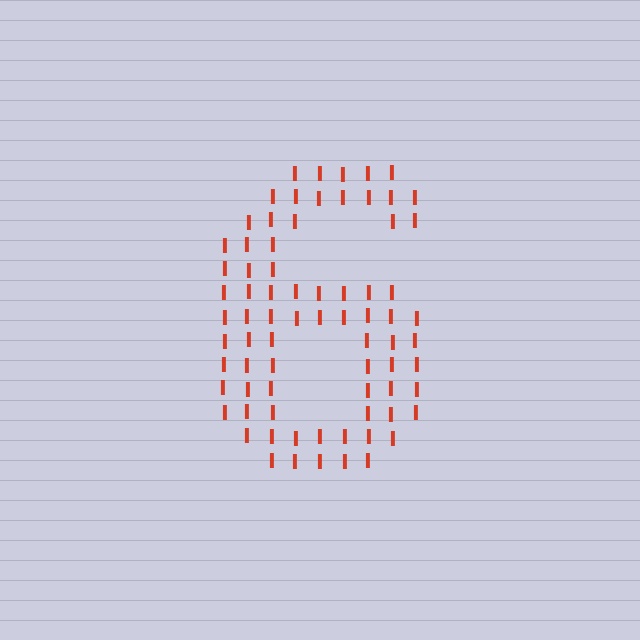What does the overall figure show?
The overall figure shows the digit 6.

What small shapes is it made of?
It is made of small letter I's.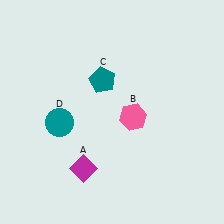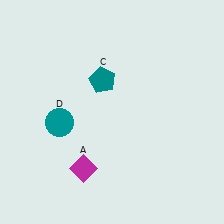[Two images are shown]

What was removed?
The pink hexagon (B) was removed in Image 2.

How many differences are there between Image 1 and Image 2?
There is 1 difference between the two images.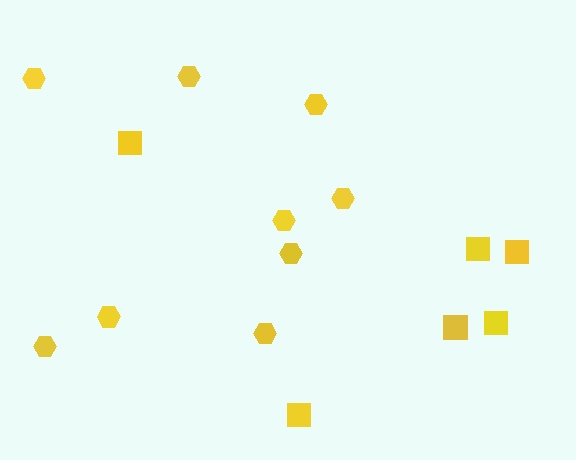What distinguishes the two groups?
There are 2 groups: one group of hexagons (9) and one group of squares (6).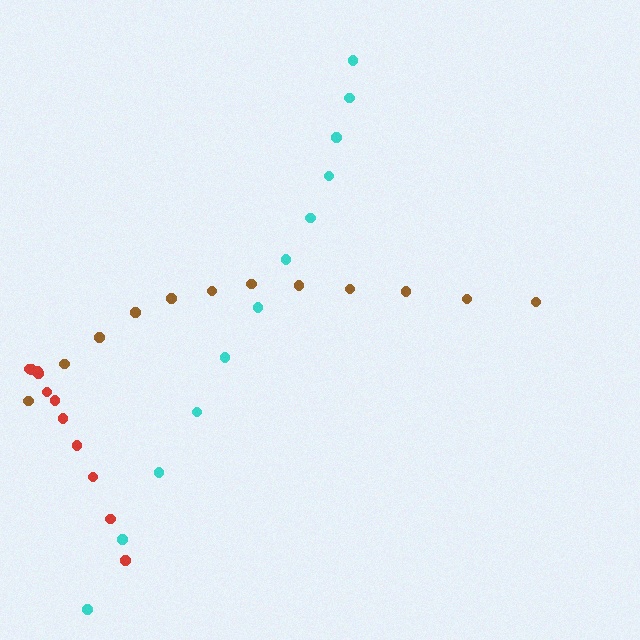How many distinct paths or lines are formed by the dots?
There are 3 distinct paths.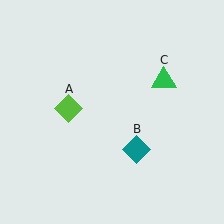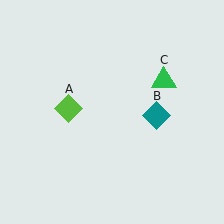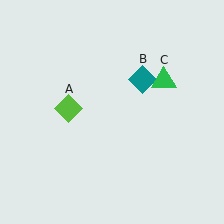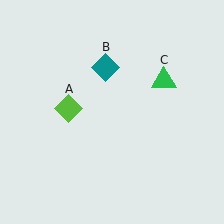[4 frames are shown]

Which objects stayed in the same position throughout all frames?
Lime diamond (object A) and green triangle (object C) remained stationary.